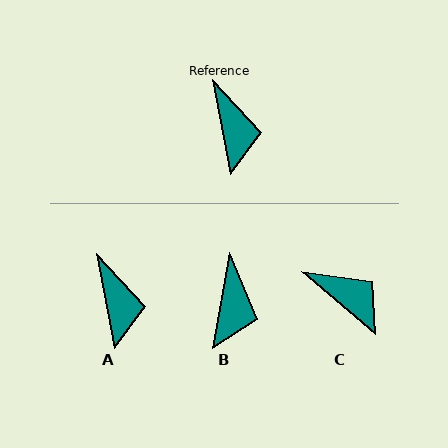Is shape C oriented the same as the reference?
No, it is off by about 39 degrees.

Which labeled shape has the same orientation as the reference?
A.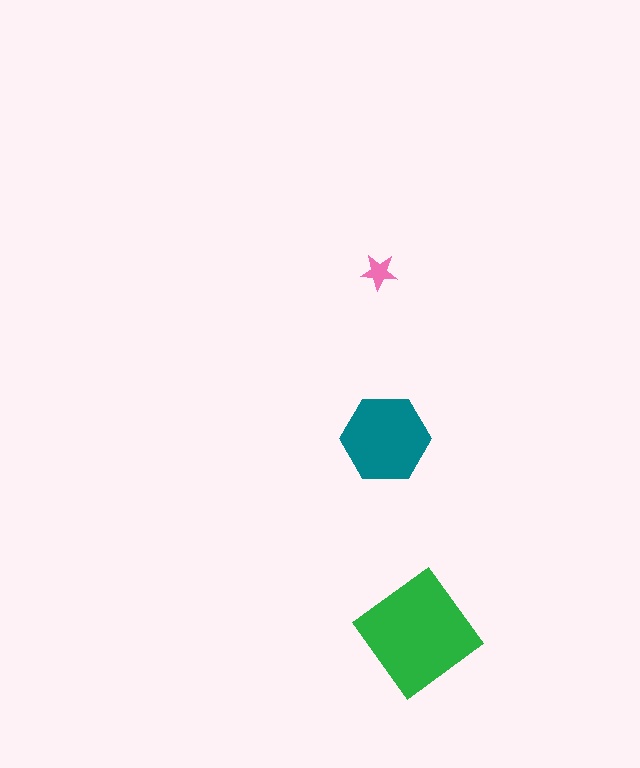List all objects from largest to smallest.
The green diamond, the teal hexagon, the pink star.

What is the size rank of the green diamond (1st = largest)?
1st.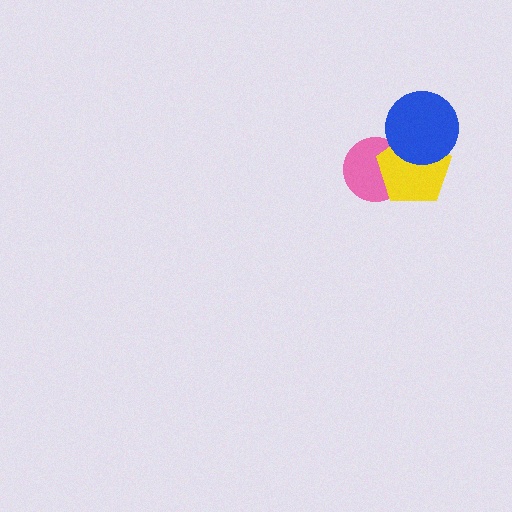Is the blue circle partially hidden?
No, no other shape covers it.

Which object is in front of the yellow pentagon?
The blue circle is in front of the yellow pentagon.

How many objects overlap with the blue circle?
1 object overlaps with the blue circle.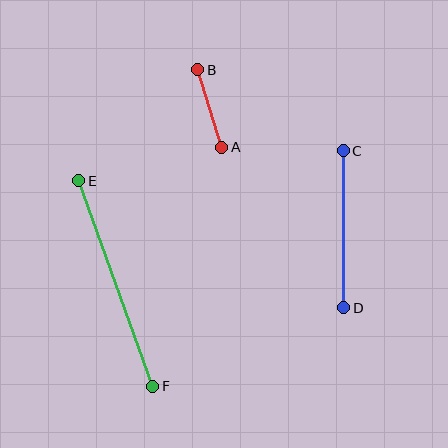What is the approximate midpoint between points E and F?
The midpoint is at approximately (116, 283) pixels.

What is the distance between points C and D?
The distance is approximately 157 pixels.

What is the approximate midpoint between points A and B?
The midpoint is at approximately (210, 108) pixels.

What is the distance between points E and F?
The distance is approximately 218 pixels.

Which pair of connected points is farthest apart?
Points E and F are farthest apart.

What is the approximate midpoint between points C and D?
The midpoint is at approximately (344, 229) pixels.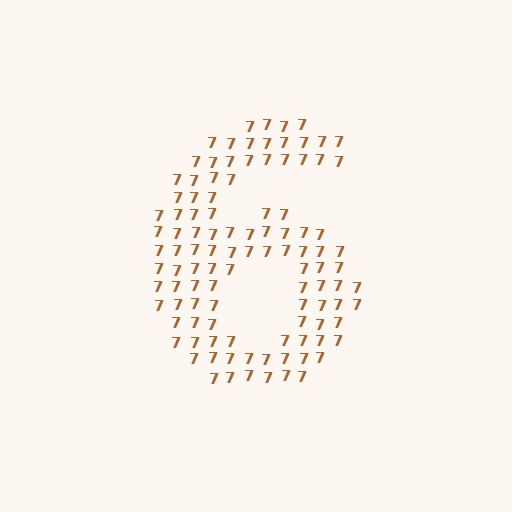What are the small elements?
The small elements are digit 7's.